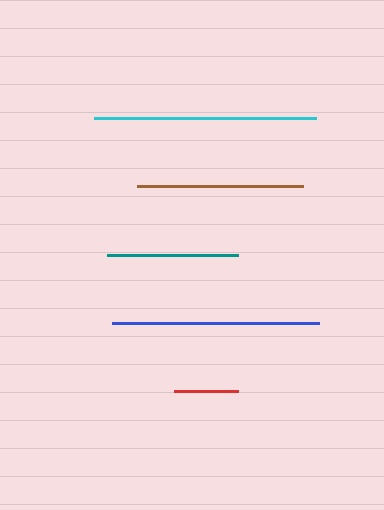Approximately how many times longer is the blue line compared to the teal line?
The blue line is approximately 1.6 times the length of the teal line.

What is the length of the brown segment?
The brown segment is approximately 166 pixels long.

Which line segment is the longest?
The cyan line is the longest at approximately 221 pixels.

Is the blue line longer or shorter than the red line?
The blue line is longer than the red line.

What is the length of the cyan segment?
The cyan segment is approximately 221 pixels long.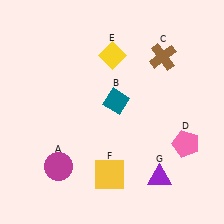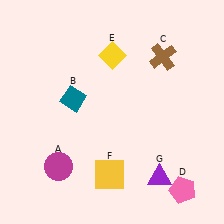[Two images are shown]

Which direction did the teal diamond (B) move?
The teal diamond (B) moved left.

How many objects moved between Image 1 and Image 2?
2 objects moved between the two images.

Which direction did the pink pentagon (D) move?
The pink pentagon (D) moved down.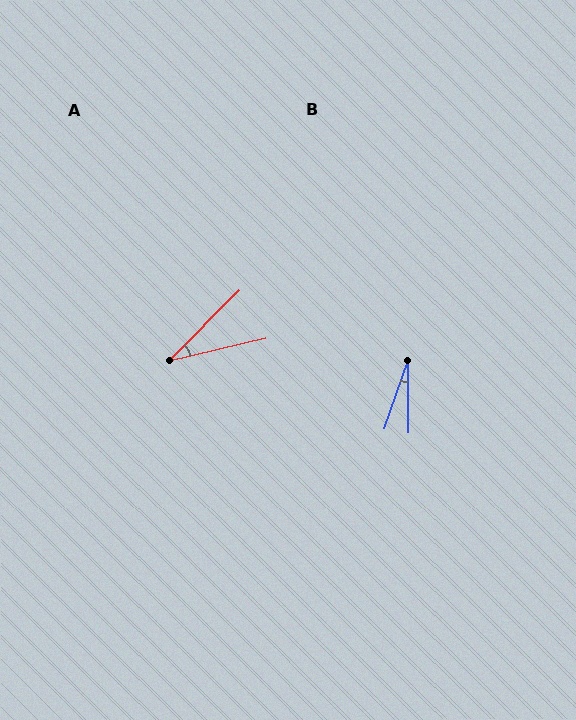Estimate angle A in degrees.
Approximately 32 degrees.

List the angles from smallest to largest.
B (20°), A (32°).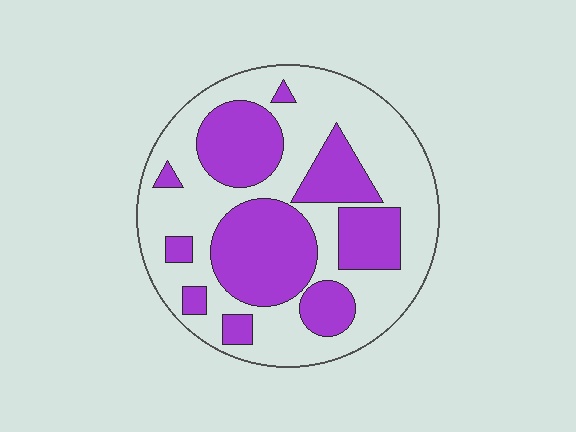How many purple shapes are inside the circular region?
10.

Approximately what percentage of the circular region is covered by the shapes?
Approximately 40%.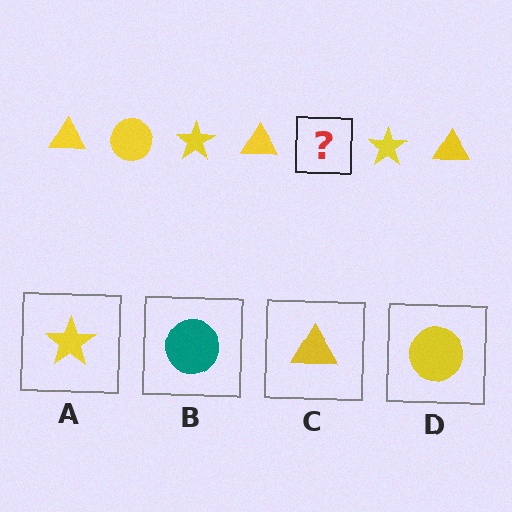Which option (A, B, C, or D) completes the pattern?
D.